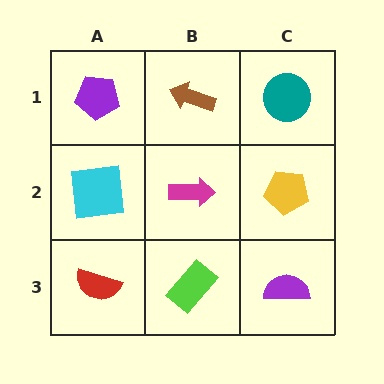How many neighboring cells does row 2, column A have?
3.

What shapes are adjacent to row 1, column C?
A yellow pentagon (row 2, column C), a brown arrow (row 1, column B).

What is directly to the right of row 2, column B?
A yellow pentagon.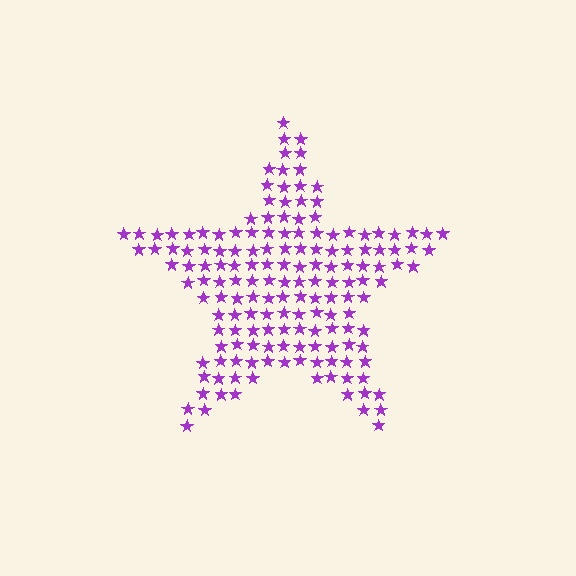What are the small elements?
The small elements are stars.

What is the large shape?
The large shape is a star.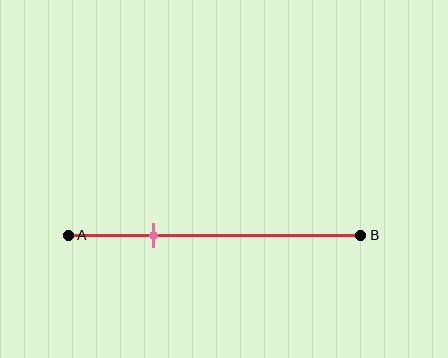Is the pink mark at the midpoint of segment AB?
No, the mark is at about 30% from A, not at the 50% midpoint.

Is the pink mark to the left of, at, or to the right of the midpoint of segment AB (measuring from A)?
The pink mark is to the left of the midpoint of segment AB.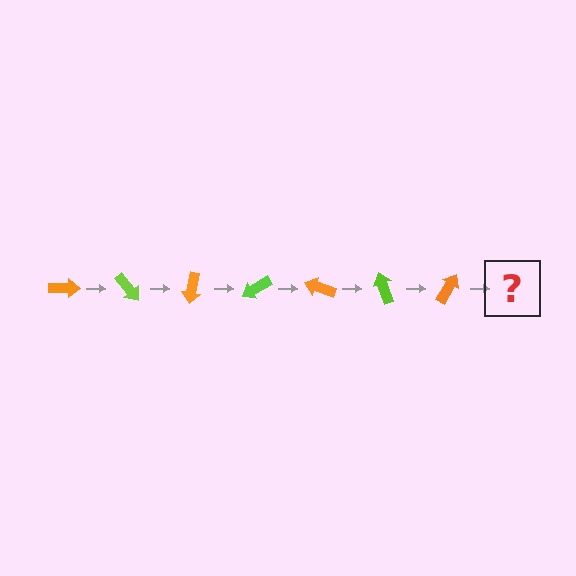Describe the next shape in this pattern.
It should be a lime arrow, rotated 350 degrees from the start.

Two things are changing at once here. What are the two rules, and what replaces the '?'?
The two rules are that it rotates 50 degrees each step and the color cycles through orange and lime. The '?' should be a lime arrow, rotated 350 degrees from the start.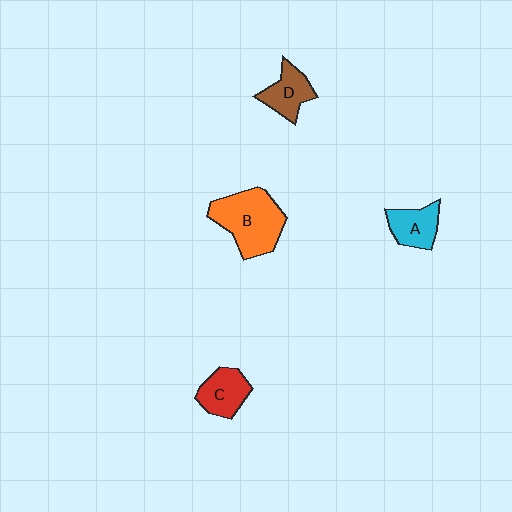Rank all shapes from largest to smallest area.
From largest to smallest: B (orange), C (red), D (brown), A (cyan).